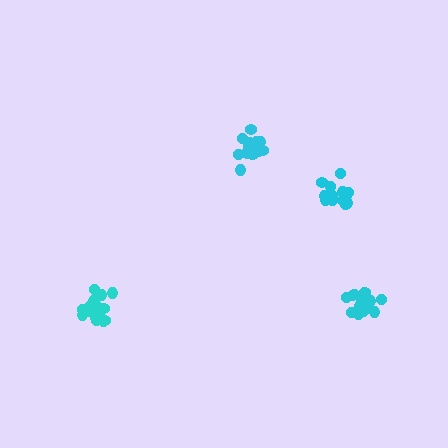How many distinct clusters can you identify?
There are 4 distinct clusters.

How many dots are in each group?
Group 1: 17 dots, Group 2: 17 dots, Group 3: 20 dots, Group 4: 17 dots (71 total).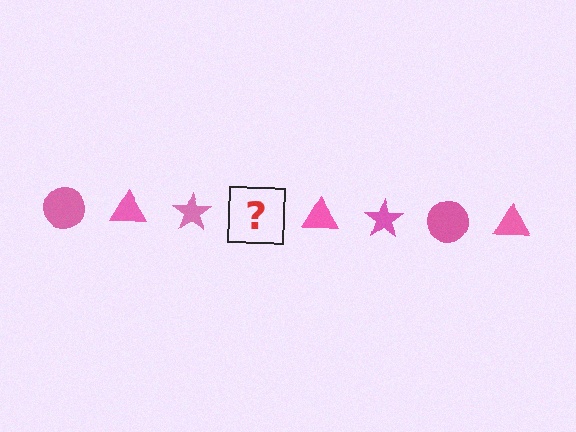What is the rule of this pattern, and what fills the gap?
The rule is that the pattern cycles through circle, triangle, star shapes in pink. The gap should be filled with a pink circle.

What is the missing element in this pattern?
The missing element is a pink circle.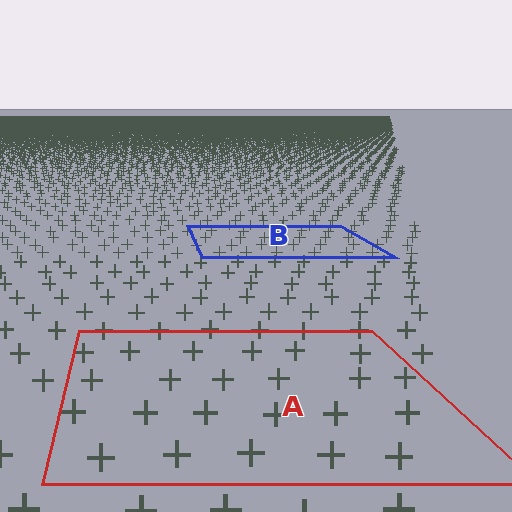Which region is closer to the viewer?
Region A is closer. The texture elements there are larger and more spread out.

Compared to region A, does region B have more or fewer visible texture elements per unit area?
Region B has more texture elements per unit area — they are packed more densely because it is farther away.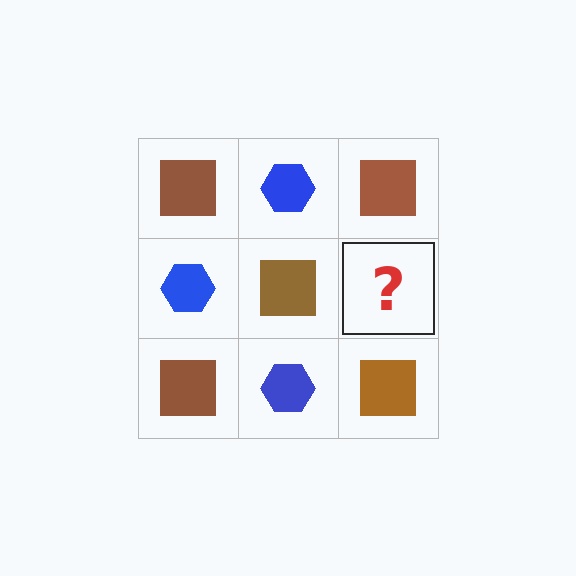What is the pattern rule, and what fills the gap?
The rule is that it alternates brown square and blue hexagon in a checkerboard pattern. The gap should be filled with a blue hexagon.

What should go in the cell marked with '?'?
The missing cell should contain a blue hexagon.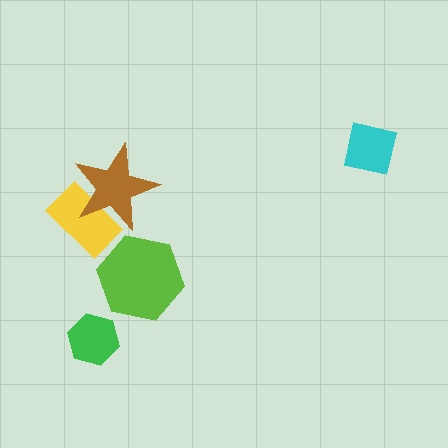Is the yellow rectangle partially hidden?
Yes, it is partially covered by another shape.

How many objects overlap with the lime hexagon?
0 objects overlap with the lime hexagon.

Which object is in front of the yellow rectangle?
The brown star is in front of the yellow rectangle.